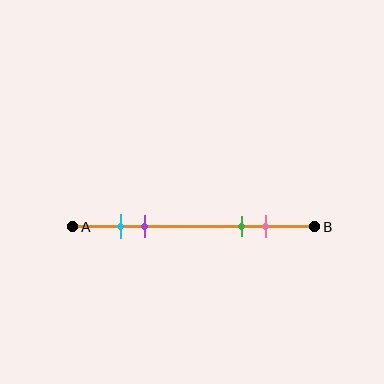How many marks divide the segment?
There are 4 marks dividing the segment.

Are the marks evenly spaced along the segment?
No, the marks are not evenly spaced.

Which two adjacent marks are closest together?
The cyan and purple marks are the closest adjacent pair.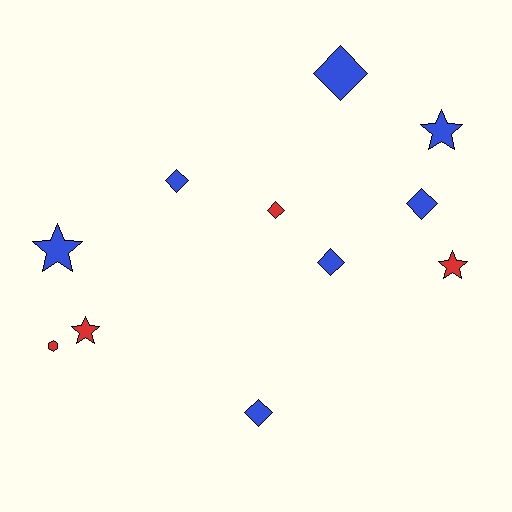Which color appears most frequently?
Blue, with 7 objects.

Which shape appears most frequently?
Diamond, with 6 objects.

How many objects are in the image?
There are 11 objects.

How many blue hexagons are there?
There are no blue hexagons.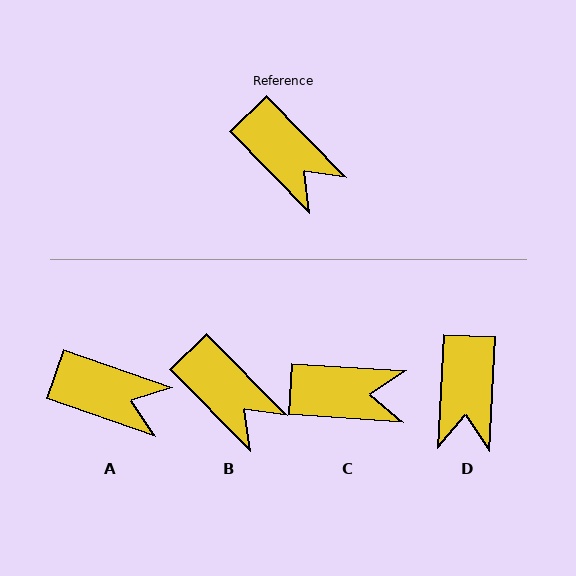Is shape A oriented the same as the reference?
No, it is off by about 26 degrees.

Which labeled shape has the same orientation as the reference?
B.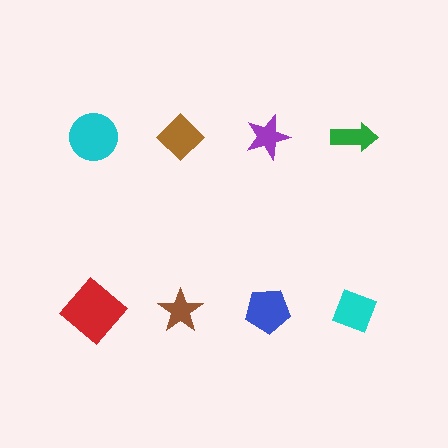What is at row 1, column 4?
A green arrow.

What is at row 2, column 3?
A blue pentagon.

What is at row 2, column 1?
A red diamond.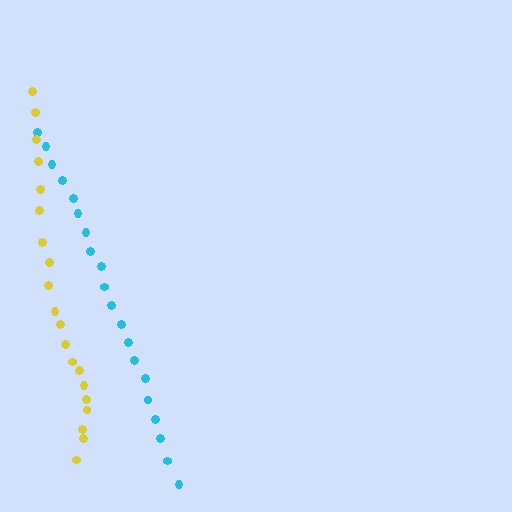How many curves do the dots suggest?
There are 2 distinct paths.